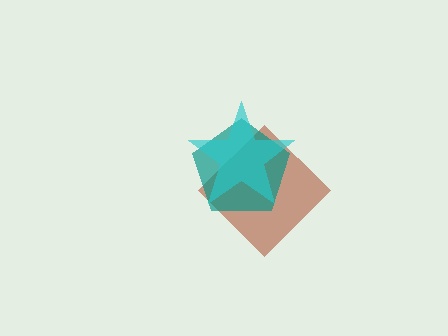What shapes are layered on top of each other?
The layered shapes are: a brown diamond, a teal pentagon, a cyan star.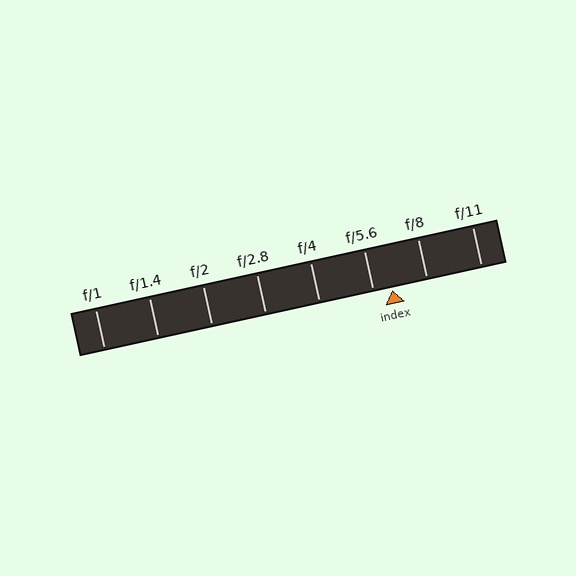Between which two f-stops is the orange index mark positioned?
The index mark is between f/5.6 and f/8.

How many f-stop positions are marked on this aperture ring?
There are 8 f-stop positions marked.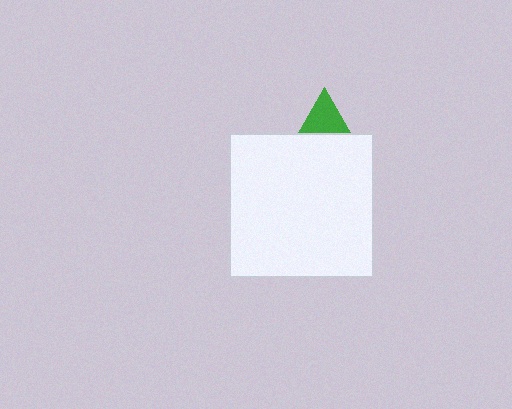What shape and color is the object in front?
The object in front is a white square.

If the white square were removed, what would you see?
You would see the complete green triangle.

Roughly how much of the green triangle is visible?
A small part of it is visible (roughly 32%).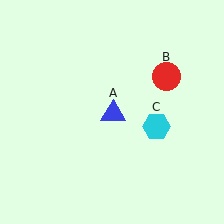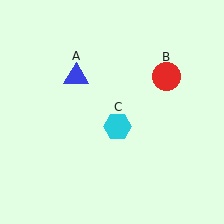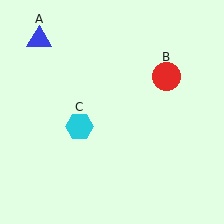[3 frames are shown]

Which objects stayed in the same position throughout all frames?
Red circle (object B) remained stationary.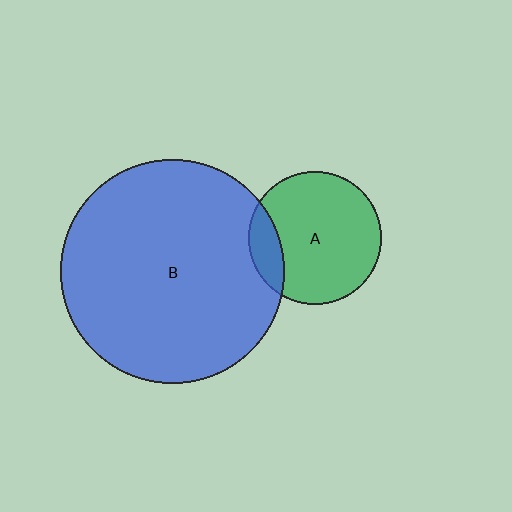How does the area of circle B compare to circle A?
Approximately 2.8 times.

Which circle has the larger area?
Circle B (blue).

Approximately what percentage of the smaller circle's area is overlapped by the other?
Approximately 15%.